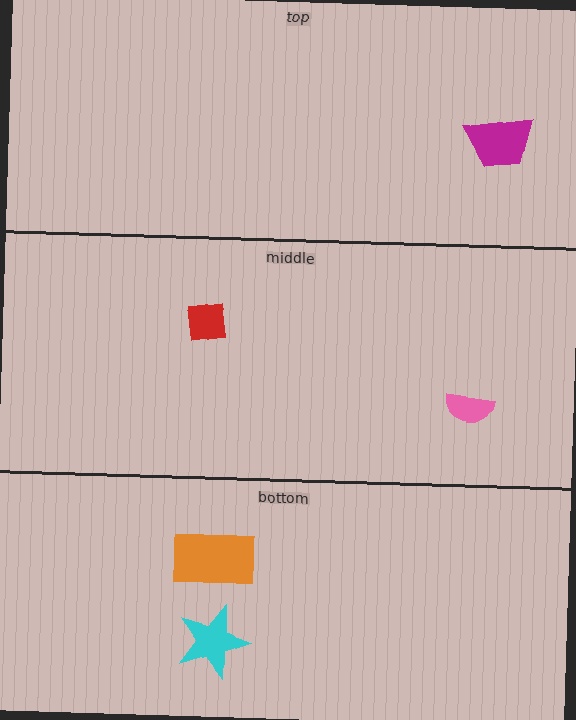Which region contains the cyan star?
The bottom region.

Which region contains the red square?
The middle region.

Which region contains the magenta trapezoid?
The top region.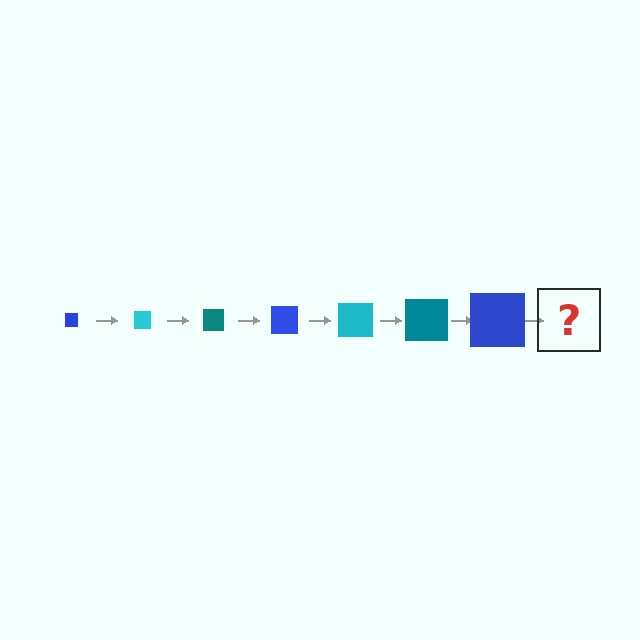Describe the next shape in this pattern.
It should be a cyan square, larger than the previous one.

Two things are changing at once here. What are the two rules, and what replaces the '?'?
The two rules are that the square grows larger each step and the color cycles through blue, cyan, and teal. The '?' should be a cyan square, larger than the previous one.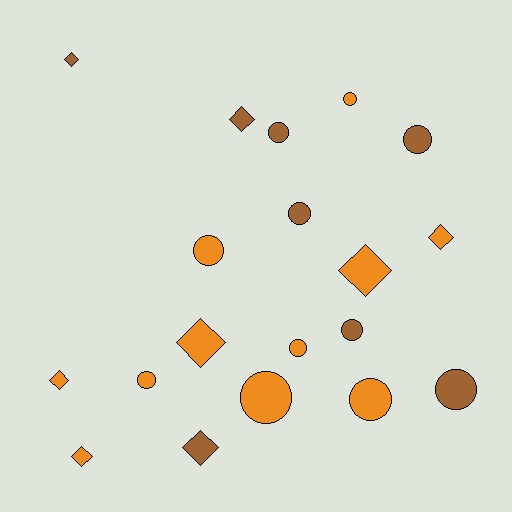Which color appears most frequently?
Orange, with 11 objects.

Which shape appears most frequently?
Circle, with 11 objects.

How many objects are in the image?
There are 19 objects.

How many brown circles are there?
There are 5 brown circles.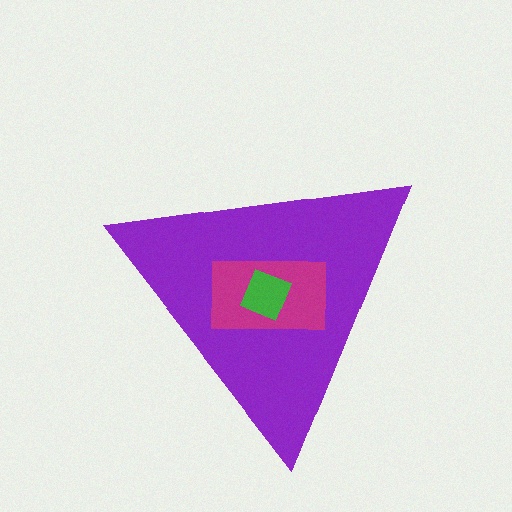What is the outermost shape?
The purple triangle.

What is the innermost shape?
The green square.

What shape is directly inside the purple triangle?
The magenta rectangle.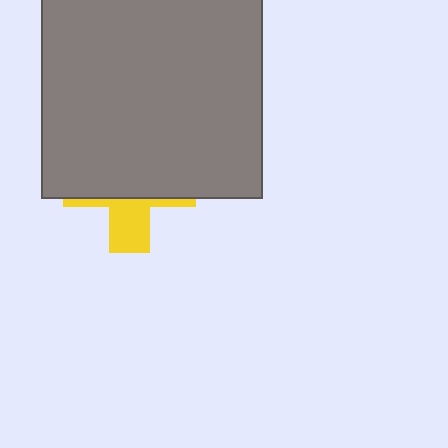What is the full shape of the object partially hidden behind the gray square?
The partially hidden object is a yellow cross.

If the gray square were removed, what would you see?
You would see the complete yellow cross.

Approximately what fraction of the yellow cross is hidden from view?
Roughly 68% of the yellow cross is hidden behind the gray square.